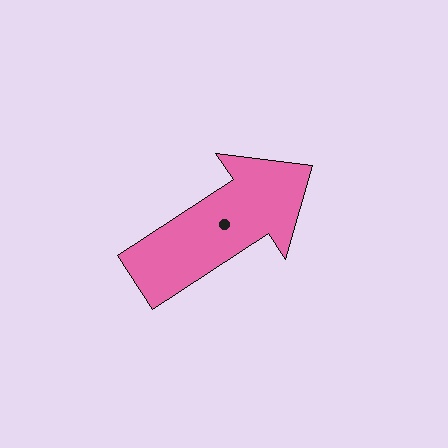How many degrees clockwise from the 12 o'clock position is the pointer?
Approximately 57 degrees.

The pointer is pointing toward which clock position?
Roughly 2 o'clock.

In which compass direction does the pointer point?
Northeast.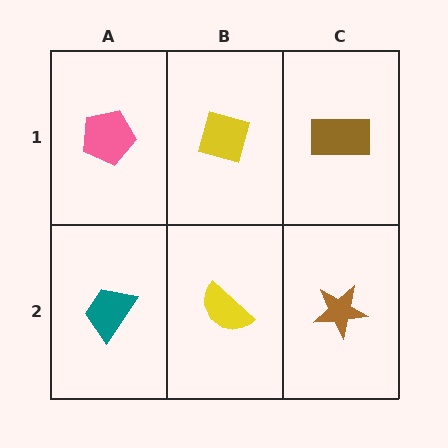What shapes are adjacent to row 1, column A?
A teal trapezoid (row 2, column A), a yellow diamond (row 1, column B).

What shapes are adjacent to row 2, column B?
A yellow diamond (row 1, column B), a teal trapezoid (row 2, column A), a brown star (row 2, column C).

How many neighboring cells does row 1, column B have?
3.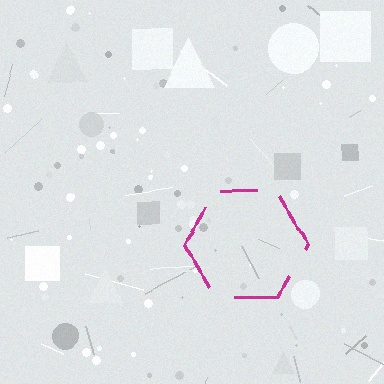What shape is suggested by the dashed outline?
The dashed outline suggests a hexagon.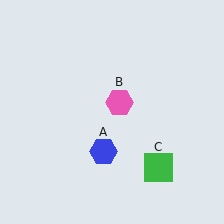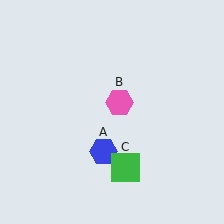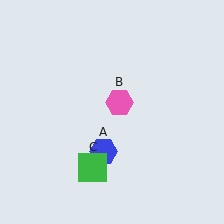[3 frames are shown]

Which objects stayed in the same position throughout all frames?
Blue hexagon (object A) and pink hexagon (object B) remained stationary.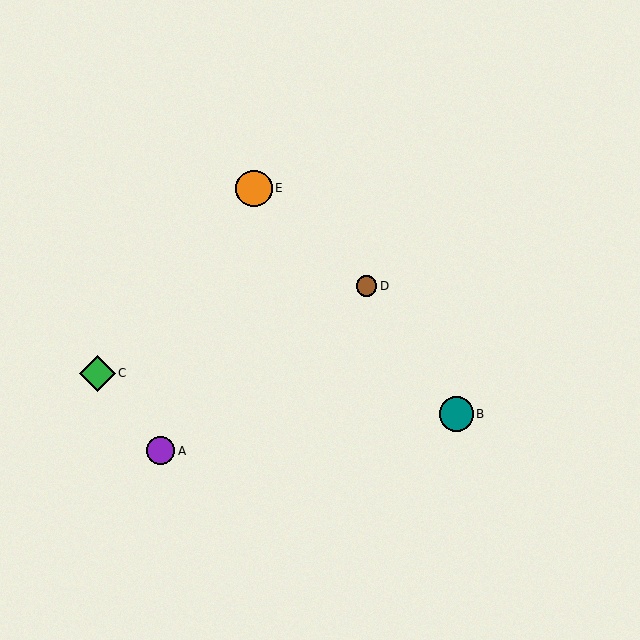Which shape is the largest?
The orange circle (labeled E) is the largest.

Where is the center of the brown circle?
The center of the brown circle is at (366, 286).